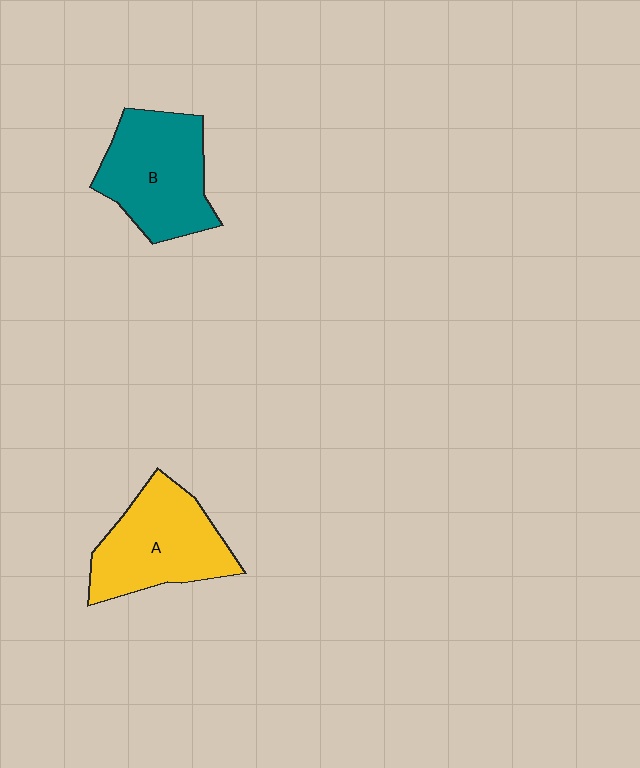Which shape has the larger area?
Shape B (teal).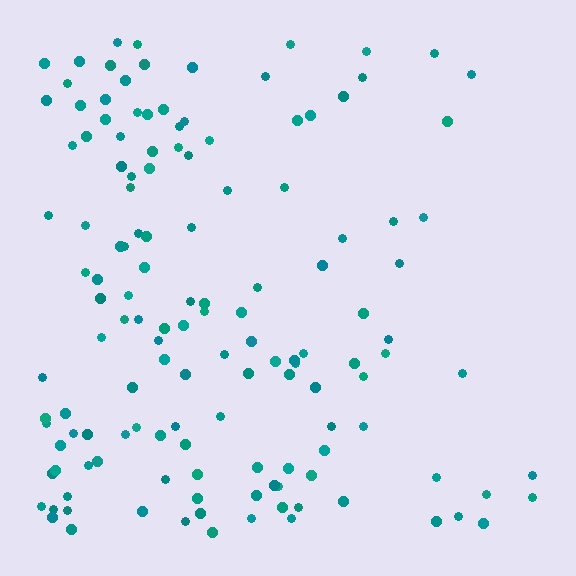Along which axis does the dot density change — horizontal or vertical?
Horizontal.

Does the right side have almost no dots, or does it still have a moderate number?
Still a moderate number, just noticeably fewer than the left.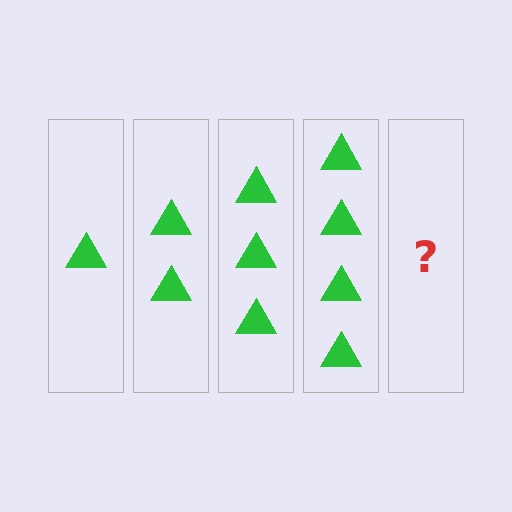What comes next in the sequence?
The next element should be 5 triangles.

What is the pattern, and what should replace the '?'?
The pattern is that each step adds one more triangle. The '?' should be 5 triangles.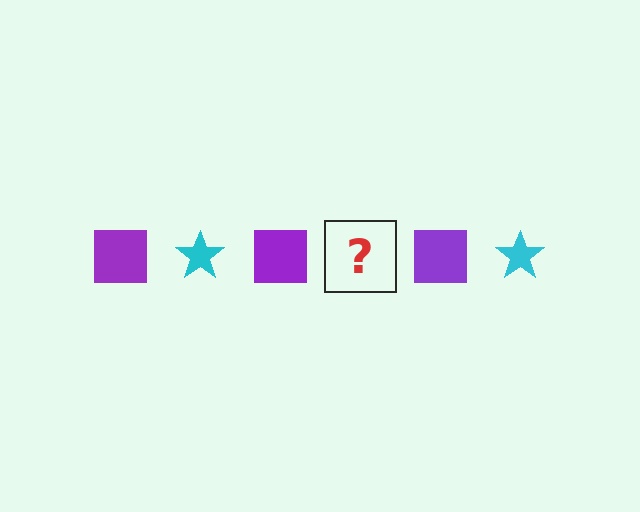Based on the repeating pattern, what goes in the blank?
The blank should be a cyan star.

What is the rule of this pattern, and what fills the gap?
The rule is that the pattern alternates between purple square and cyan star. The gap should be filled with a cyan star.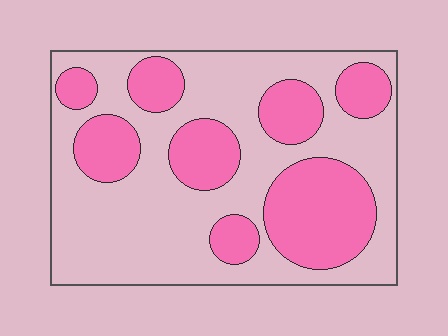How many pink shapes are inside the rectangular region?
8.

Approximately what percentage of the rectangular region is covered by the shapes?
Approximately 35%.